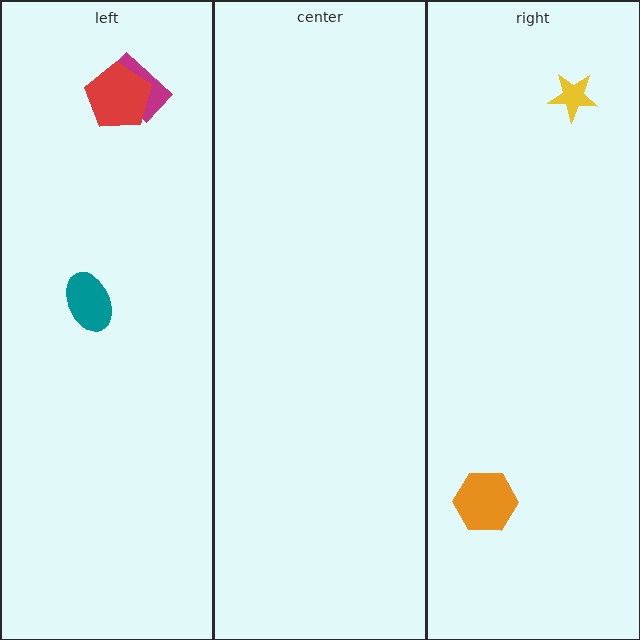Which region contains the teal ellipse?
The left region.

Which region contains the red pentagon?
The left region.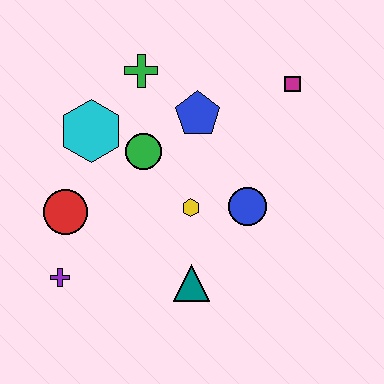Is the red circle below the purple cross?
No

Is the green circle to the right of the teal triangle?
No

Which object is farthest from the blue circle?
The purple cross is farthest from the blue circle.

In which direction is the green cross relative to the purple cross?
The green cross is above the purple cross.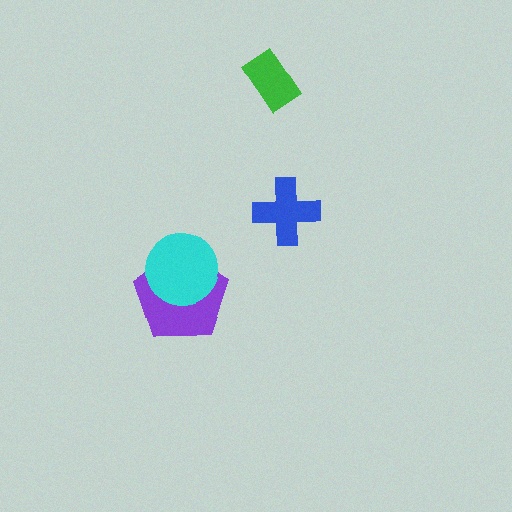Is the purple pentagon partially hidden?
Yes, it is partially covered by another shape.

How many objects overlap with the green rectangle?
0 objects overlap with the green rectangle.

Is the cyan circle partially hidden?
No, no other shape covers it.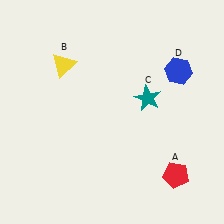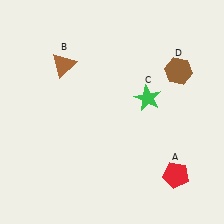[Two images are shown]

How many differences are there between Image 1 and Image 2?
There are 3 differences between the two images.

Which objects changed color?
B changed from yellow to brown. C changed from teal to green. D changed from blue to brown.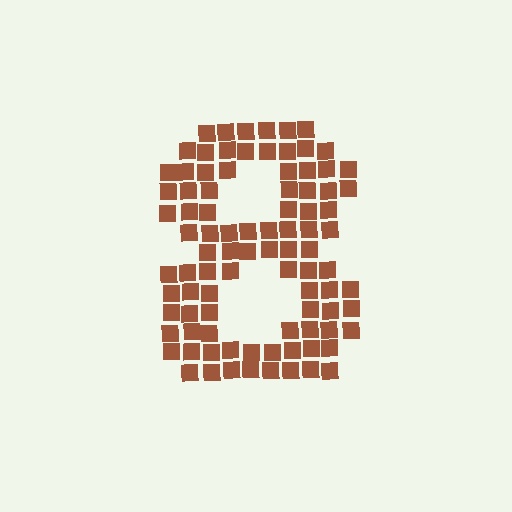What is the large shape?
The large shape is the digit 8.